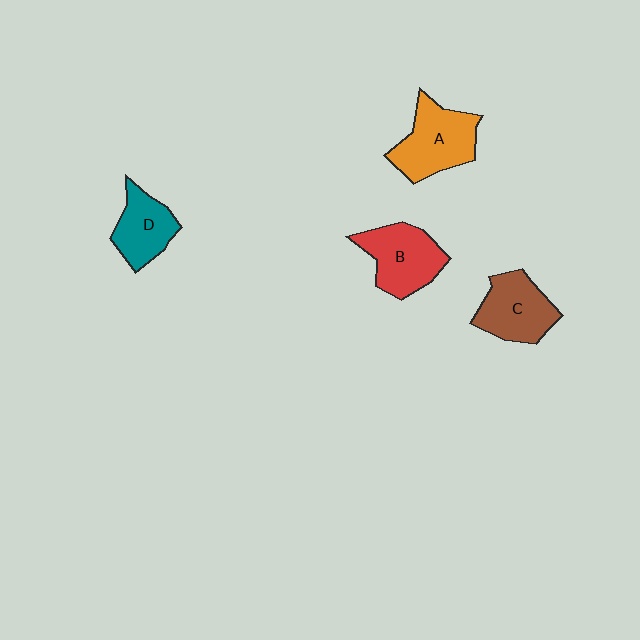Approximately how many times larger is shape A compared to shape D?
Approximately 1.3 times.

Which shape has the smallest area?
Shape D (teal).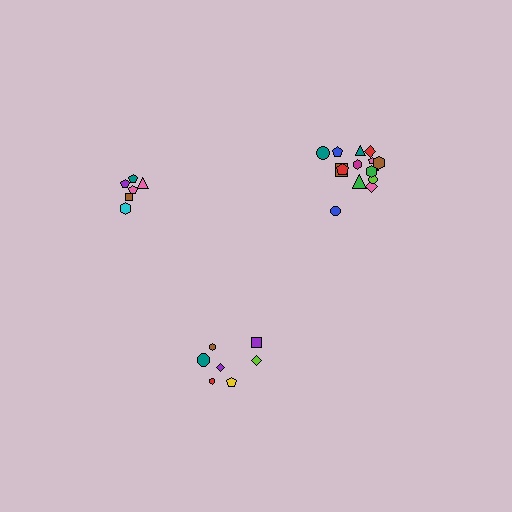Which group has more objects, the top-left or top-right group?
The top-right group.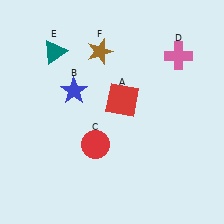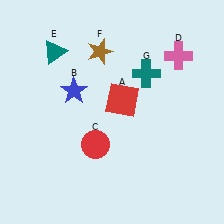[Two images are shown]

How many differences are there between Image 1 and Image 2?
There is 1 difference between the two images.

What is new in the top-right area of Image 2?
A teal cross (G) was added in the top-right area of Image 2.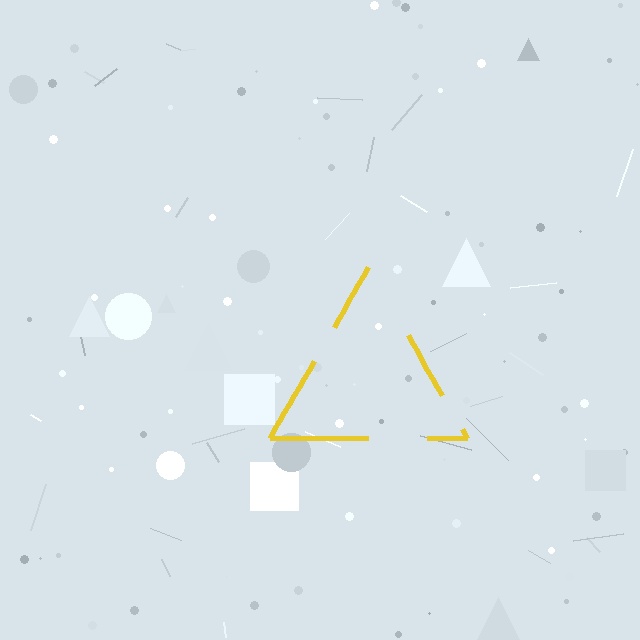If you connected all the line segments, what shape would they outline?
They would outline a triangle.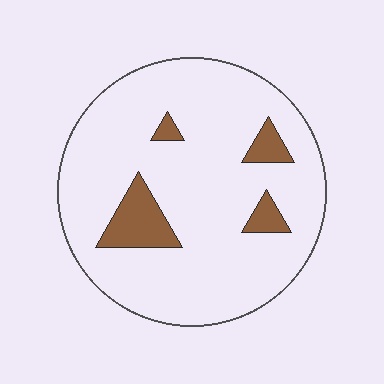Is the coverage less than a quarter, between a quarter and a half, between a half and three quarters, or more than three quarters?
Less than a quarter.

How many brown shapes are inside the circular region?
4.